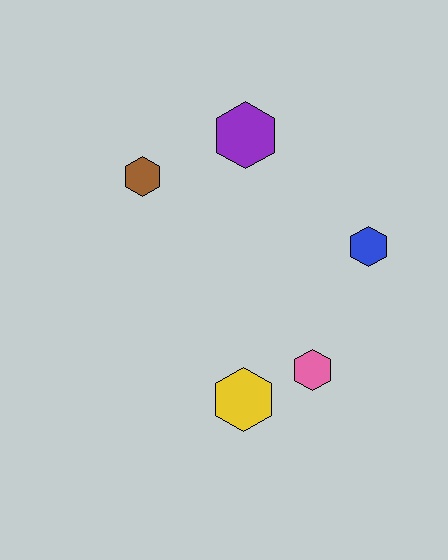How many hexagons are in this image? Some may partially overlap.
There are 5 hexagons.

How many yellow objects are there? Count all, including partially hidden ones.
There is 1 yellow object.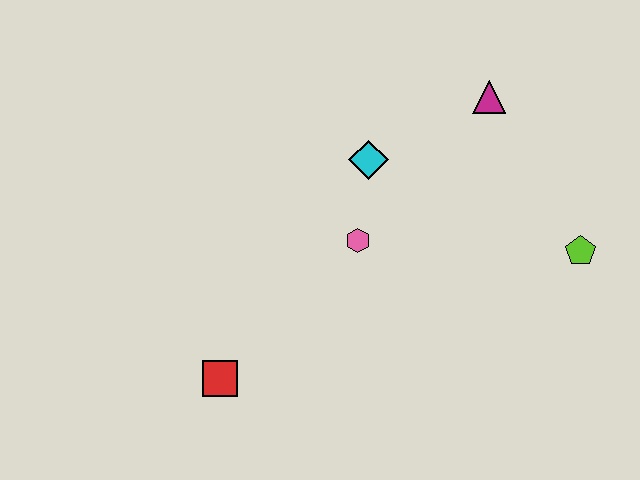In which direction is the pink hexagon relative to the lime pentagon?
The pink hexagon is to the left of the lime pentagon.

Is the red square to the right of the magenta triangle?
No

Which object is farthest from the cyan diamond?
The red square is farthest from the cyan diamond.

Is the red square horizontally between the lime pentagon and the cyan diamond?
No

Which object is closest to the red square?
The pink hexagon is closest to the red square.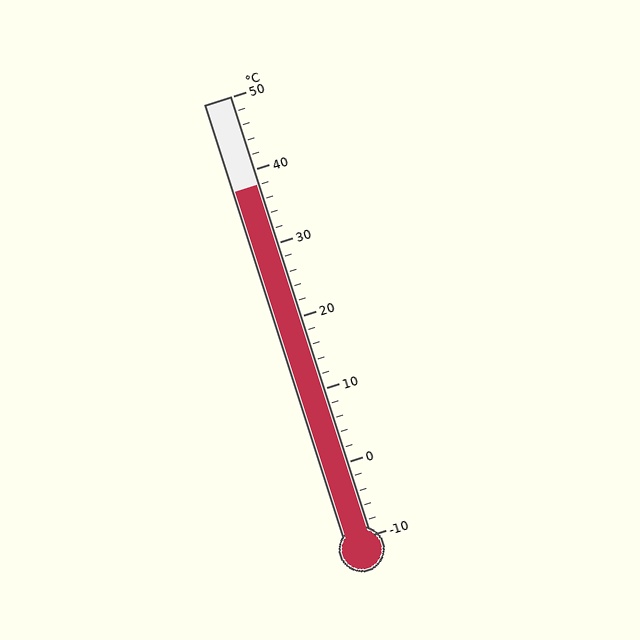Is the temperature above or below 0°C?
The temperature is above 0°C.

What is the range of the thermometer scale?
The thermometer scale ranges from -10°C to 50°C.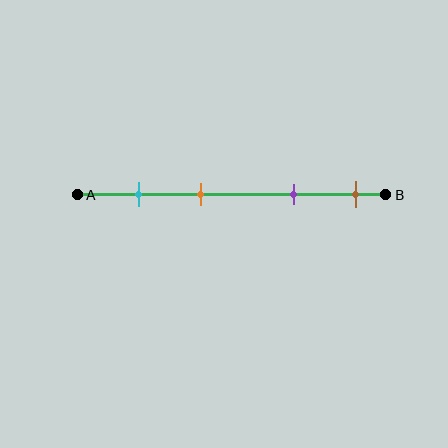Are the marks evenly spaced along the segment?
No, the marks are not evenly spaced.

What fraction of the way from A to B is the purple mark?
The purple mark is approximately 70% (0.7) of the way from A to B.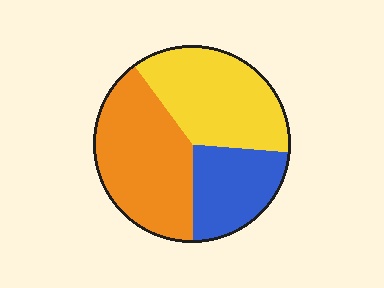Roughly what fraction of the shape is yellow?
Yellow takes up about three eighths (3/8) of the shape.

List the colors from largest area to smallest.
From largest to smallest: orange, yellow, blue.